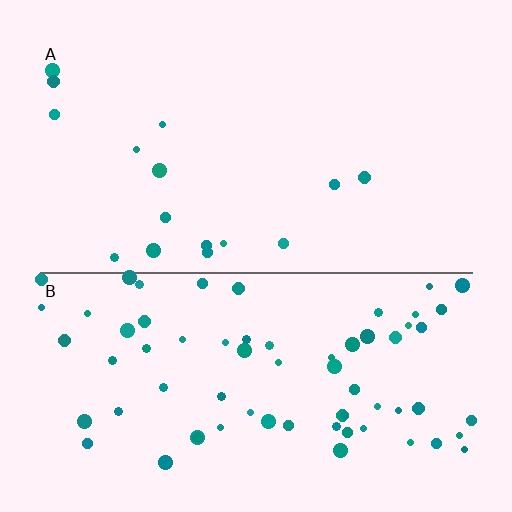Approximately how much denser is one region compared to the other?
Approximately 4.4× — region B over region A.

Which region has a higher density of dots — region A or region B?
B (the bottom).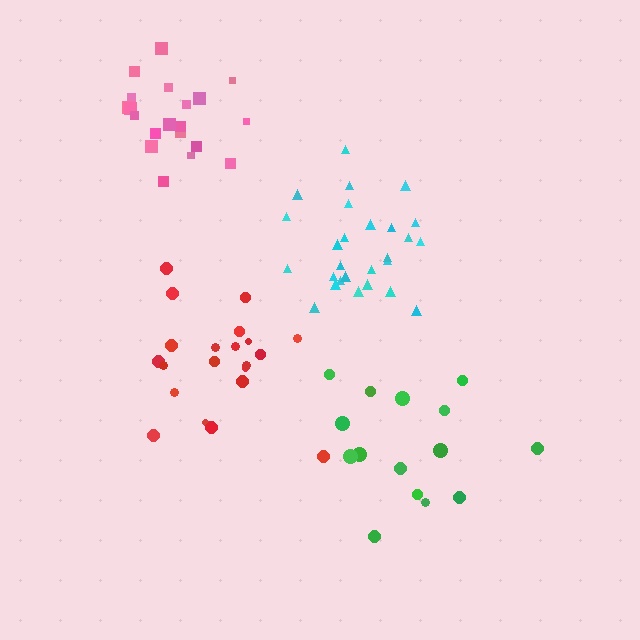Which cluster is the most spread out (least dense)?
Green.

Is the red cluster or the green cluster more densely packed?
Red.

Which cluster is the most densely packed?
Pink.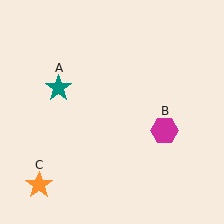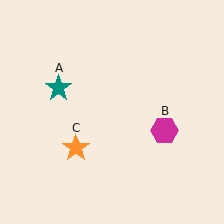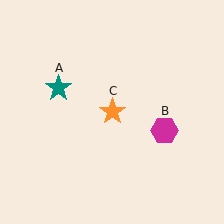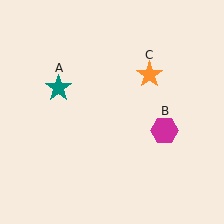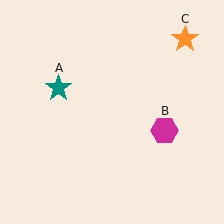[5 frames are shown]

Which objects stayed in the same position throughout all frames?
Teal star (object A) and magenta hexagon (object B) remained stationary.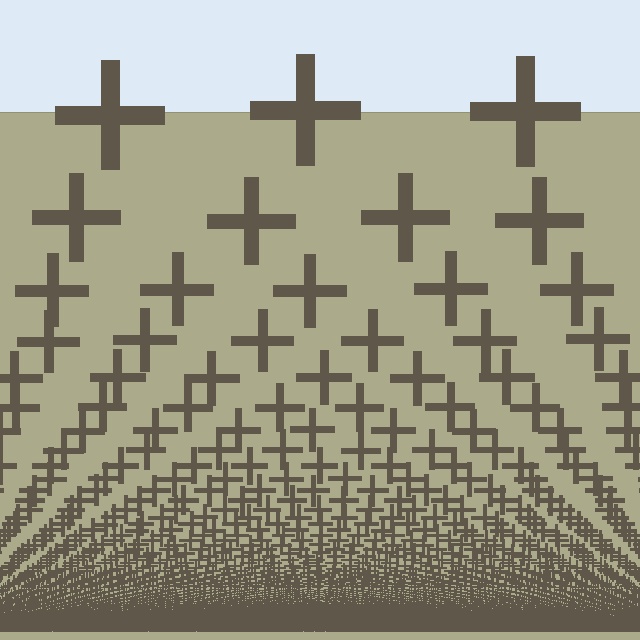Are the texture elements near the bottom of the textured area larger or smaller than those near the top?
Smaller. The gradient is inverted — elements near the bottom are smaller and denser.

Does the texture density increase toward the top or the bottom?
Density increases toward the bottom.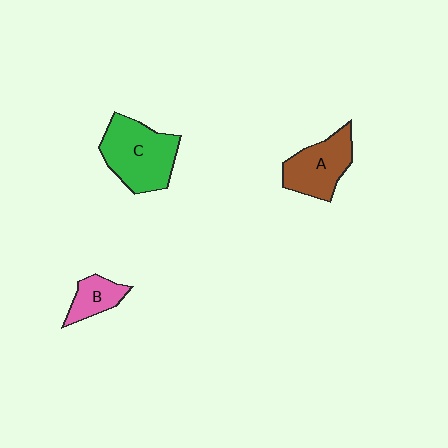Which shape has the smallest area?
Shape B (pink).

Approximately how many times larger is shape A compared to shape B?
Approximately 1.8 times.